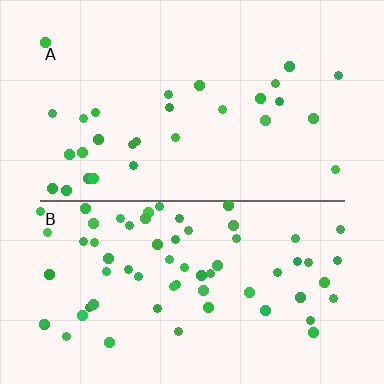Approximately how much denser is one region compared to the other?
Approximately 2.2× — region B over region A.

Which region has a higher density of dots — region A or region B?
B (the bottom).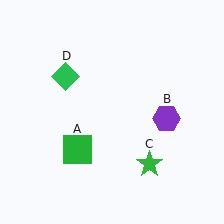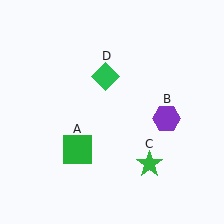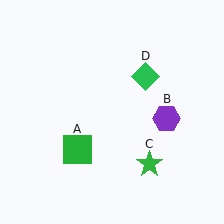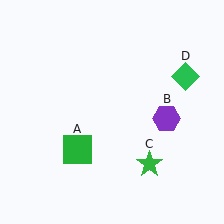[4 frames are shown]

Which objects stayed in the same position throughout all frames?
Green square (object A) and purple hexagon (object B) and green star (object C) remained stationary.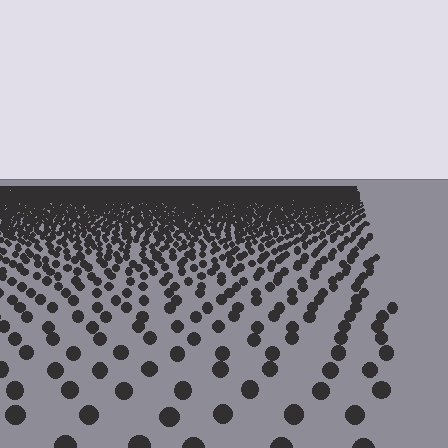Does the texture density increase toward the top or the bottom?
Density increases toward the top.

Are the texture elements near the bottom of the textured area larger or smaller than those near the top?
Larger. Near the bottom, elements are closer to the viewer and appear at a bigger on-screen size.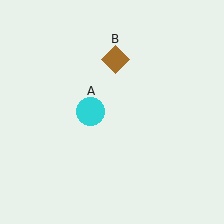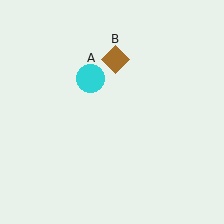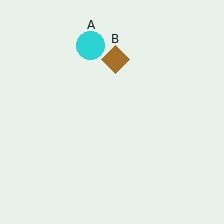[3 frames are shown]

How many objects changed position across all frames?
1 object changed position: cyan circle (object A).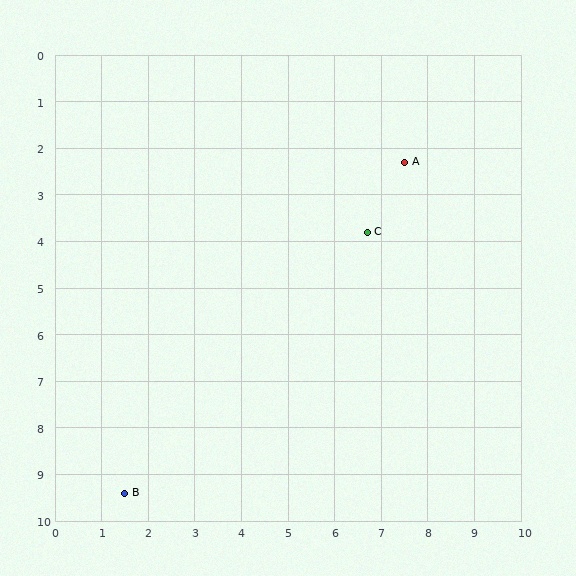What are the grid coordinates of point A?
Point A is at approximately (7.5, 2.3).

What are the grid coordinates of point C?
Point C is at approximately (6.7, 3.8).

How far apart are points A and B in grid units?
Points A and B are about 9.3 grid units apart.